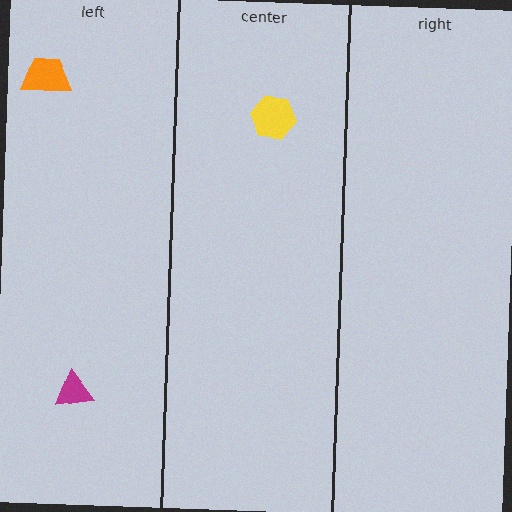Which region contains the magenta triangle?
The left region.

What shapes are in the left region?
The orange trapezoid, the magenta triangle.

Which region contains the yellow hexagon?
The center region.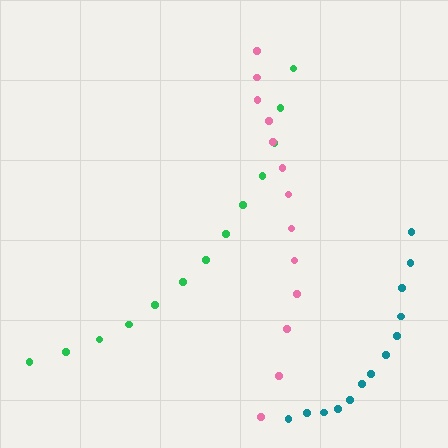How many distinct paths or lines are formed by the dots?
There are 3 distinct paths.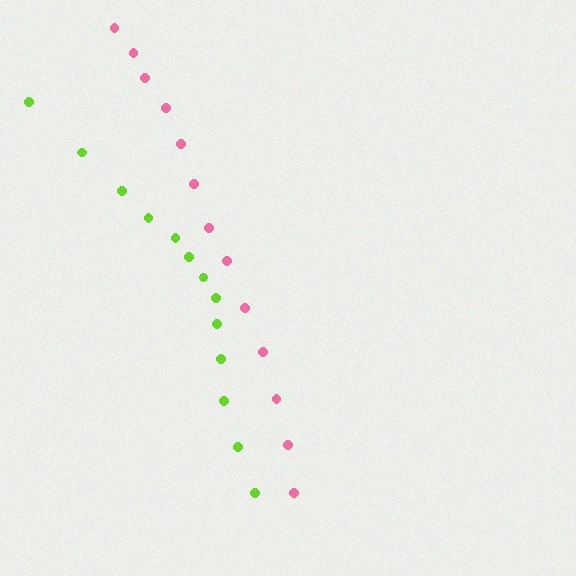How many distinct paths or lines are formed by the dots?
There are 2 distinct paths.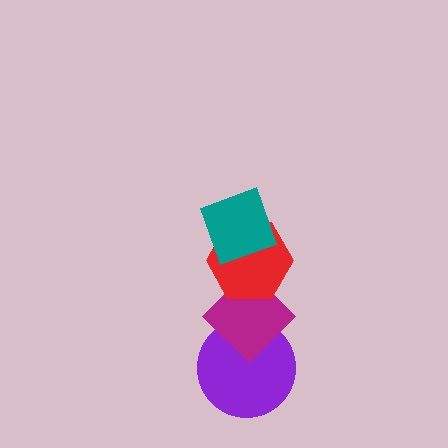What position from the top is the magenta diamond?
The magenta diamond is 3rd from the top.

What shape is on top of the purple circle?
The magenta diamond is on top of the purple circle.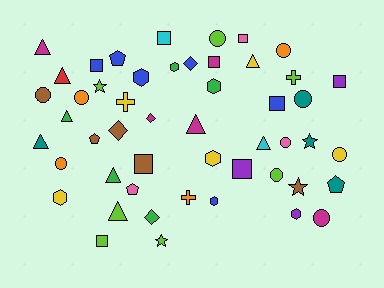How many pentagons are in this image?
There are 4 pentagons.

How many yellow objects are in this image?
There are 5 yellow objects.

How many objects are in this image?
There are 50 objects.